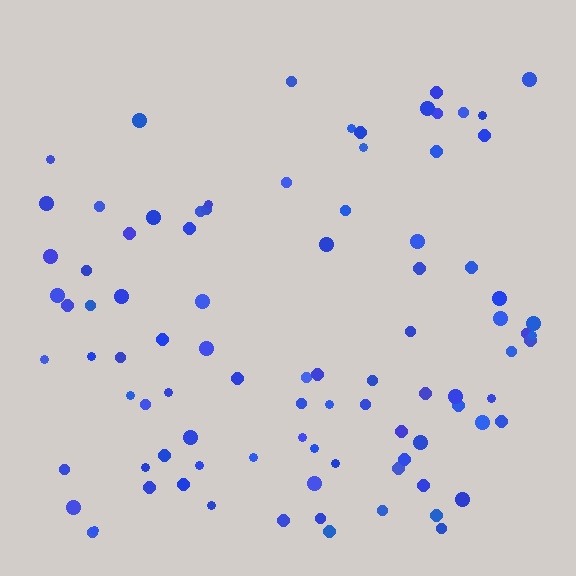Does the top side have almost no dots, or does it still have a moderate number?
Still a moderate number, just noticeably fewer than the bottom.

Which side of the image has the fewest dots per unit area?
The top.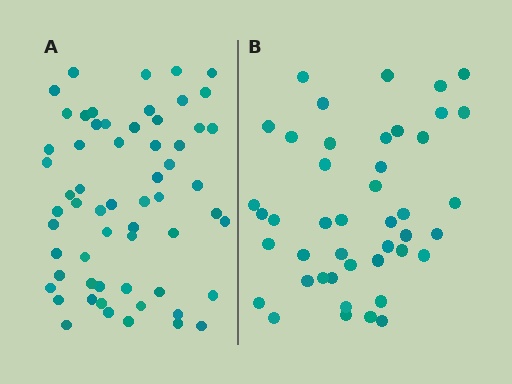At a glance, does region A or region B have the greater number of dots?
Region A (the left region) has more dots.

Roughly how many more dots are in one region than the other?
Region A has approximately 15 more dots than region B.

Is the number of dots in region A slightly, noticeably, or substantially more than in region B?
Region A has noticeably more, but not dramatically so. The ratio is roughly 1.4 to 1.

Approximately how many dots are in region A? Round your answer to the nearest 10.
About 60 dots.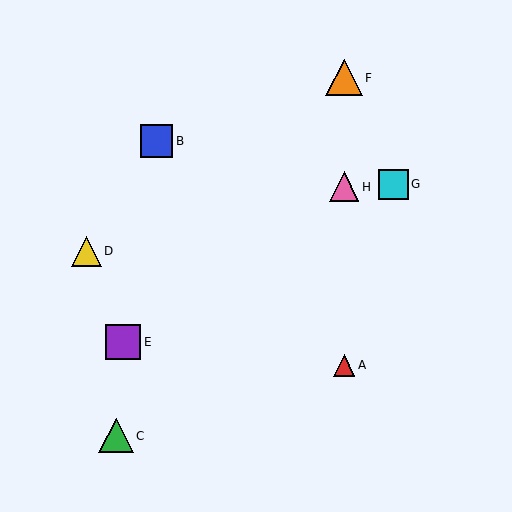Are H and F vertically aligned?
Yes, both are at x≈344.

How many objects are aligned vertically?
3 objects (A, F, H) are aligned vertically.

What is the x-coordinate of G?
Object G is at x≈394.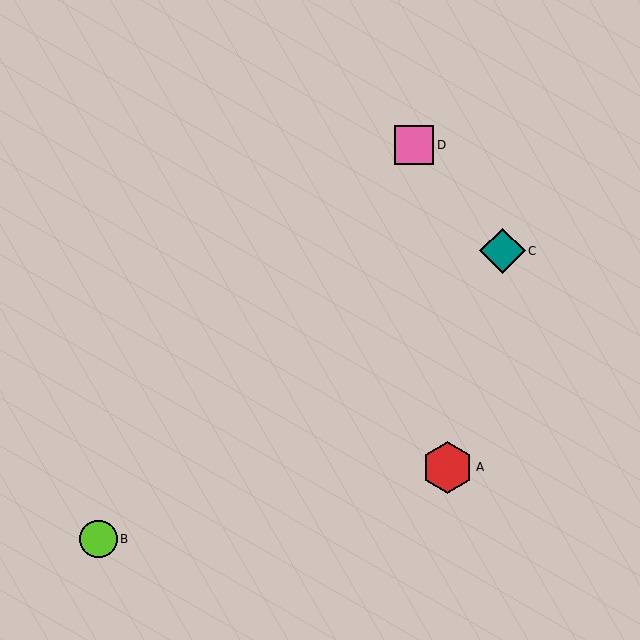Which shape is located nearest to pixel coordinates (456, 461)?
The red hexagon (labeled A) at (447, 467) is nearest to that location.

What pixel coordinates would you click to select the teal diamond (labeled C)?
Click at (502, 251) to select the teal diamond C.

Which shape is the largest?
The red hexagon (labeled A) is the largest.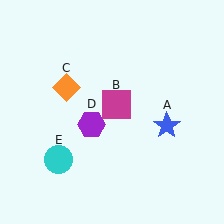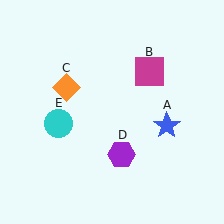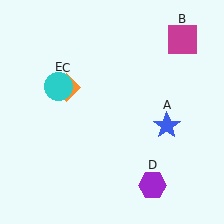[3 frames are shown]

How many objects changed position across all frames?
3 objects changed position: magenta square (object B), purple hexagon (object D), cyan circle (object E).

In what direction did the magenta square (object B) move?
The magenta square (object B) moved up and to the right.